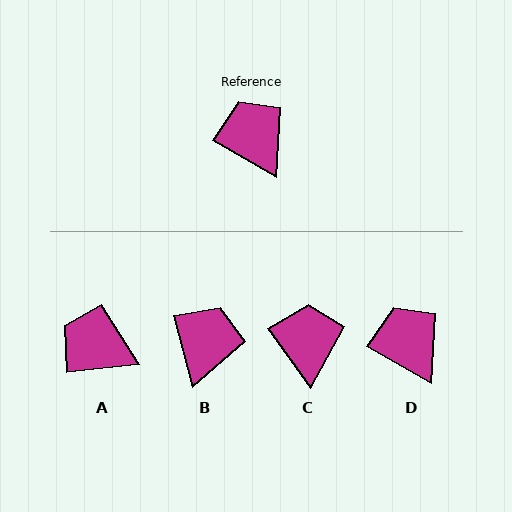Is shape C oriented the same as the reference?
No, it is off by about 25 degrees.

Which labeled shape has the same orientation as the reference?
D.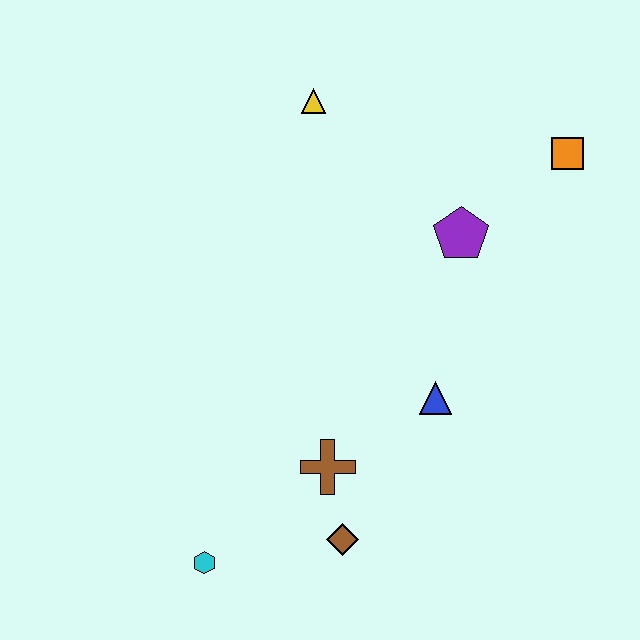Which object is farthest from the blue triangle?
The yellow triangle is farthest from the blue triangle.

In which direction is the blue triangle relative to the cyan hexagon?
The blue triangle is to the right of the cyan hexagon.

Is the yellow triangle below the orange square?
No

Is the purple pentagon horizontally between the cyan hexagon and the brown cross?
No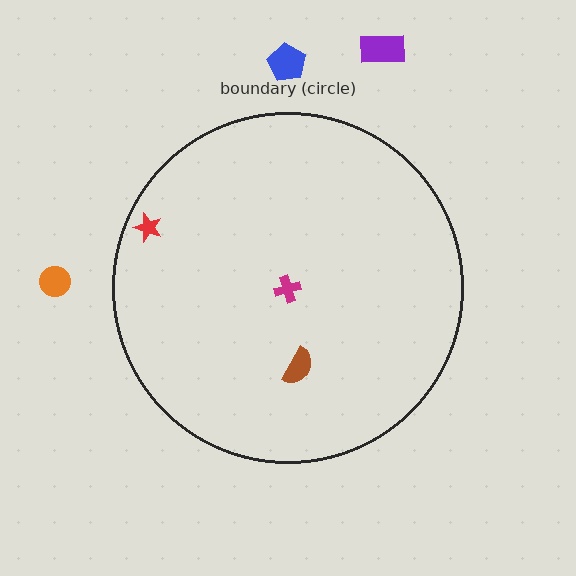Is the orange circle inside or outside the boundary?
Outside.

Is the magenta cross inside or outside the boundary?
Inside.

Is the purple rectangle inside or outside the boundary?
Outside.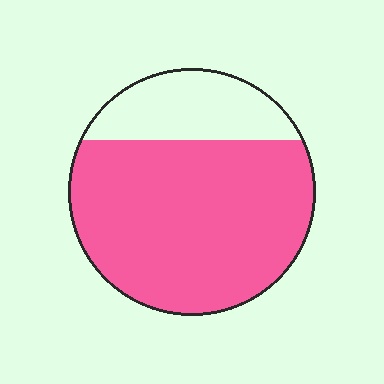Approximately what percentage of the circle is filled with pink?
Approximately 75%.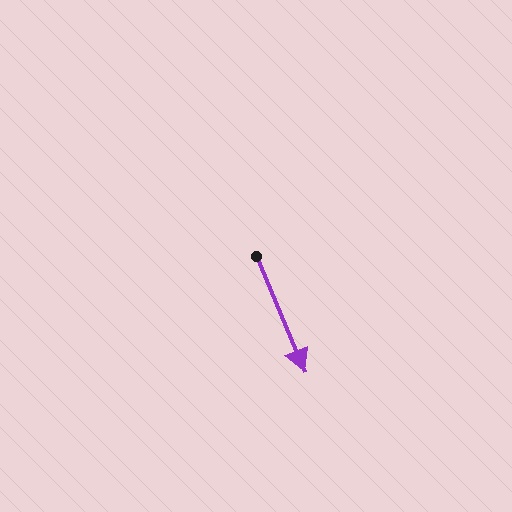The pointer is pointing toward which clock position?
Roughly 5 o'clock.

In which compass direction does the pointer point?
Southeast.